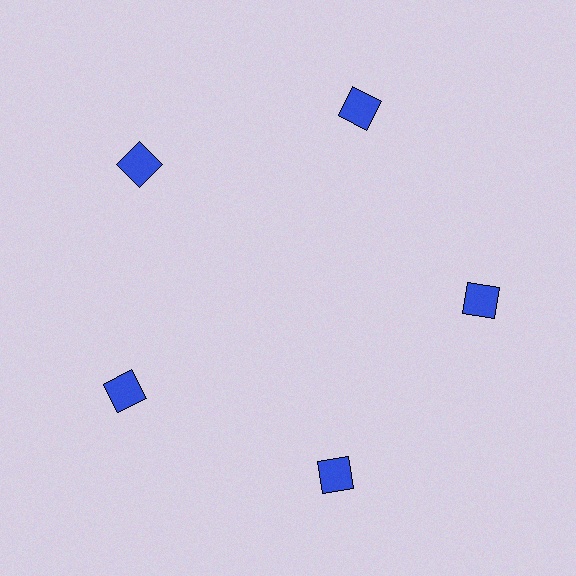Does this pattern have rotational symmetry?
Yes, this pattern has 5-fold rotational symmetry. It looks the same after rotating 72 degrees around the center.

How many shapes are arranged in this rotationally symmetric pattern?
There are 5 shapes, arranged in 5 groups of 1.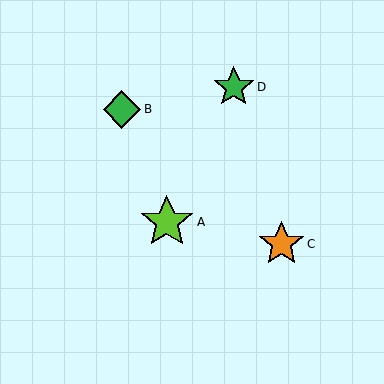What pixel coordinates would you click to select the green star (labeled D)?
Click at (234, 87) to select the green star D.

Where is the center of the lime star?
The center of the lime star is at (167, 222).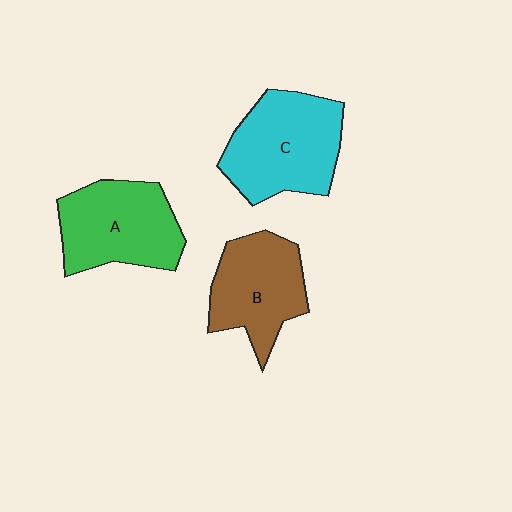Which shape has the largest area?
Shape C (cyan).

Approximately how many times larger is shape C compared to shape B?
Approximately 1.2 times.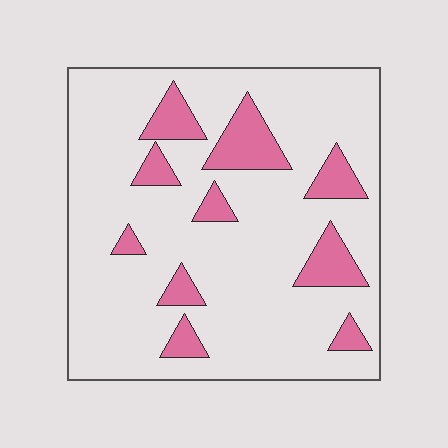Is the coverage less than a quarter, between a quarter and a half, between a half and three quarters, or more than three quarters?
Less than a quarter.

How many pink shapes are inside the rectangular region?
10.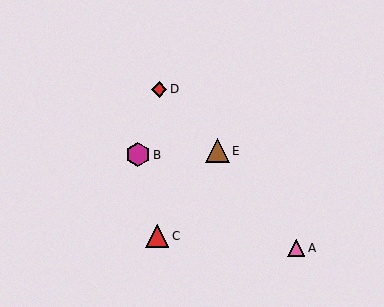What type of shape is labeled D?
Shape D is a red diamond.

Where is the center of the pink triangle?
The center of the pink triangle is at (296, 248).